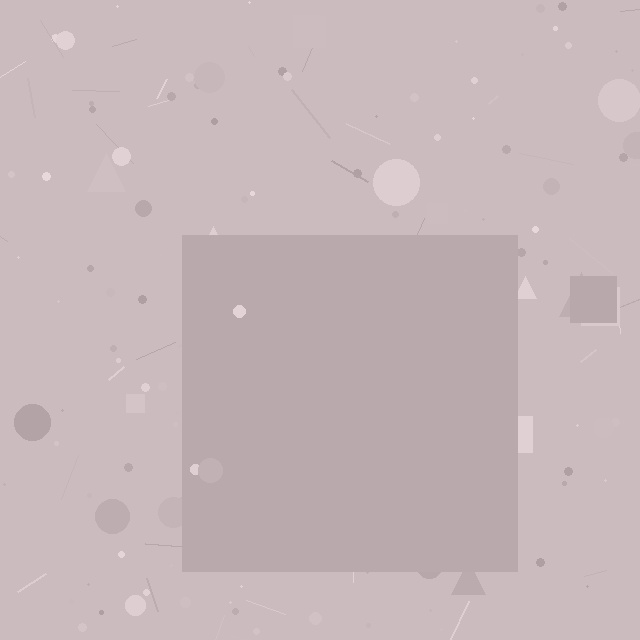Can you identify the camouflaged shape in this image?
The camouflaged shape is a square.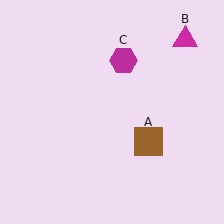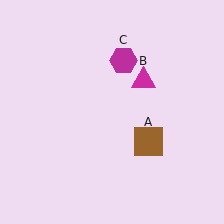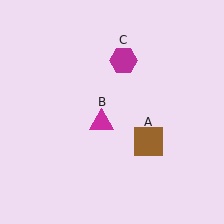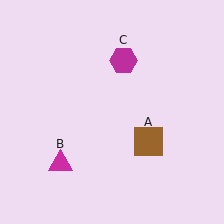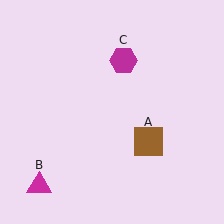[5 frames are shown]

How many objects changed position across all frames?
1 object changed position: magenta triangle (object B).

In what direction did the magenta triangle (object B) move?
The magenta triangle (object B) moved down and to the left.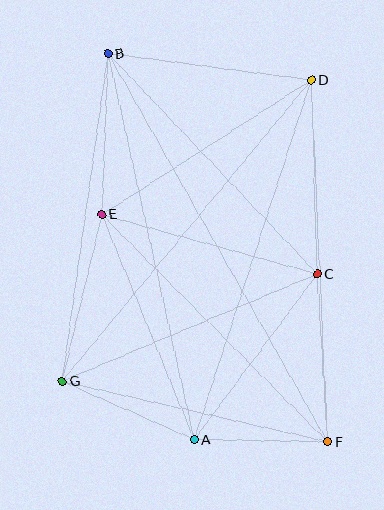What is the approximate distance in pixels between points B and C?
The distance between B and C is approximately 304 pixels.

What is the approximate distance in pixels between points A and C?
The distance between A and C is approximately 206 pixels.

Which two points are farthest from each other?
Points B and F are farthest from each other.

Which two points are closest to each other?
Points A and F are closest to each other.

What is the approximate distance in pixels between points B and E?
The distance between B and E is approximately 161 pixels.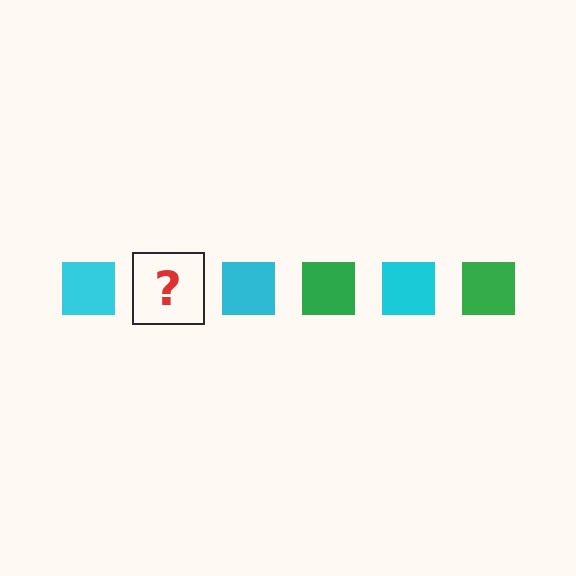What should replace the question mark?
The question mark should be replaced with a green square.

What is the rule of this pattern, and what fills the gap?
The rule is that the pattern cycles through cyan, green squares. The gap should be filled with a green square.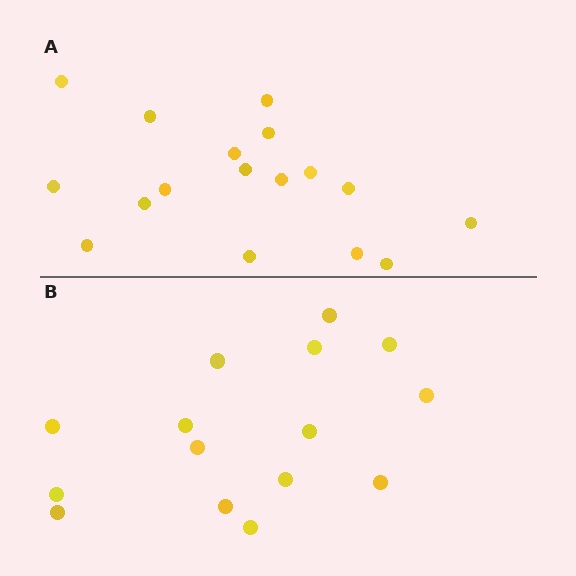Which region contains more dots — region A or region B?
Region A (the top region) has more dots.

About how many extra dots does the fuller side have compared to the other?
Region A has just a few more — roughly 2 or 3 more dots than region B.